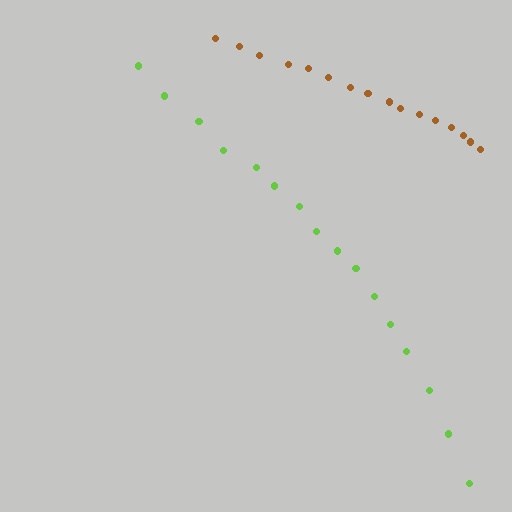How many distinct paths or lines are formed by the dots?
There are 2 distinct paths.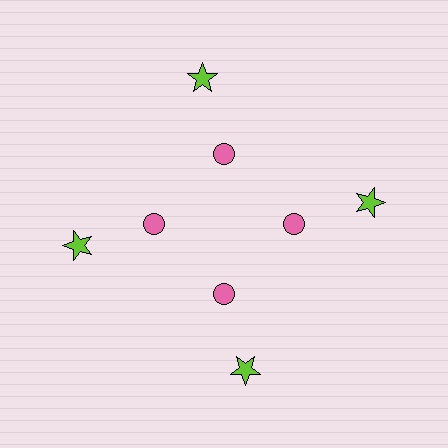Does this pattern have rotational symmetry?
Yes, this pattern has 4-fold rotational symmetry. It looks the same after rotating 90 degrees around the center.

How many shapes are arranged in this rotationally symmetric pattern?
There are 8 shapes, arranged in 4 groups of 2.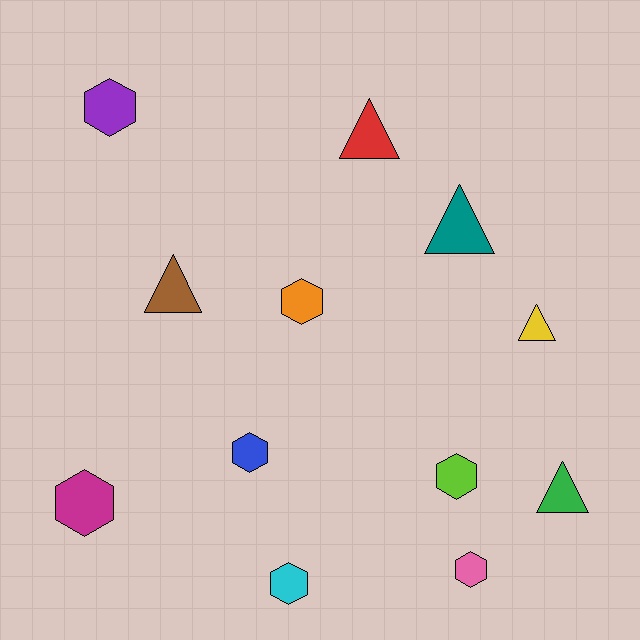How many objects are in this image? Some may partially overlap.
There are 12 objects.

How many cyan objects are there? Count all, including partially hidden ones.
There is 1 cyan object.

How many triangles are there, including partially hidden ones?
There are 5 triangles.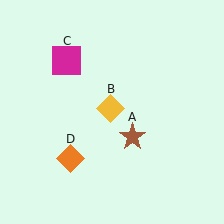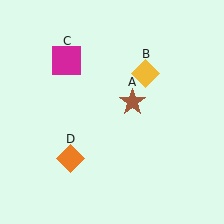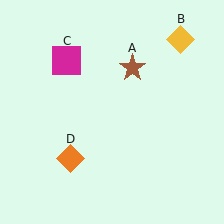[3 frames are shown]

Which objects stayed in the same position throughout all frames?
Magenta square (object C) and orange diamond (object D) remained stationary.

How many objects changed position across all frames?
2 objects changed position: brown star (object A), yellow diamond (object B).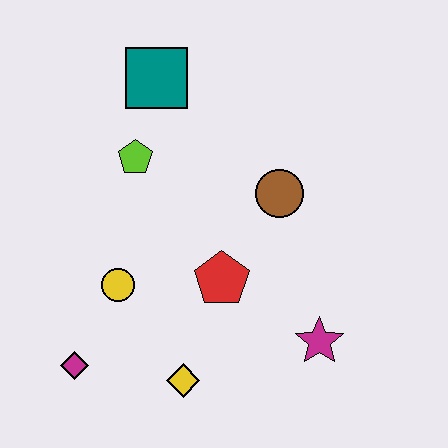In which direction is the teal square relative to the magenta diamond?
The teal square is above the magenta diamond.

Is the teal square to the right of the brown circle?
No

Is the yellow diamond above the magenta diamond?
No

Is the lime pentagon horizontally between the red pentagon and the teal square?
No